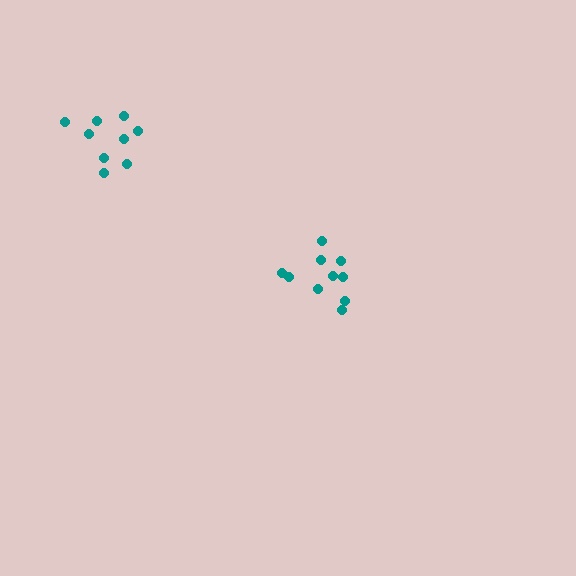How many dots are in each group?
Group 1: 9 dots, Group 2: 10 dots (19 total).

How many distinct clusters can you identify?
There are 2 distinct clusters.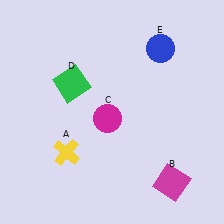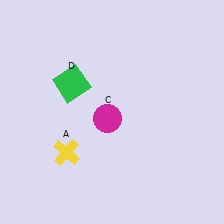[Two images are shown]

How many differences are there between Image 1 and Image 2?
There are 2 differences between the two images.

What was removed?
The magenta square (B), the blue circle (E) were removed in Image 2.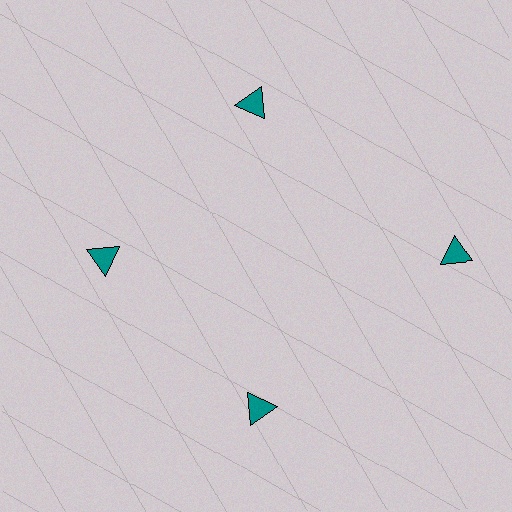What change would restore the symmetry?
The symmetry would be restored by moving it inward, back onto the ring so that all 4 triangles sit at equal angles and equal distance from the center.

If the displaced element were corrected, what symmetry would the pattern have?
It would have 4-fold rotational symmetry — the pattern would map onto itself every 90 degrees.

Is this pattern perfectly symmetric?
No. The 4 teal triangles are arranged in a ring, but one element near the 3 o'clock position is pushed outward from the center, breaking the 4-fold rotational symmetry.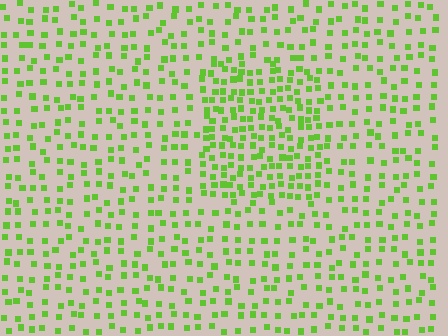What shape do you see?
I see a rectangle.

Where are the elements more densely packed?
The elements are more densely packed inside the rectangle boundary.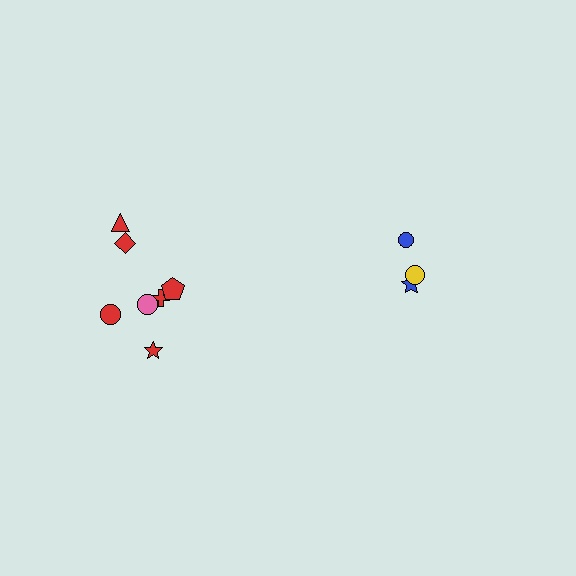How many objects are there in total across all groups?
There are 10 objects.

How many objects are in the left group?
There are 7 objects.